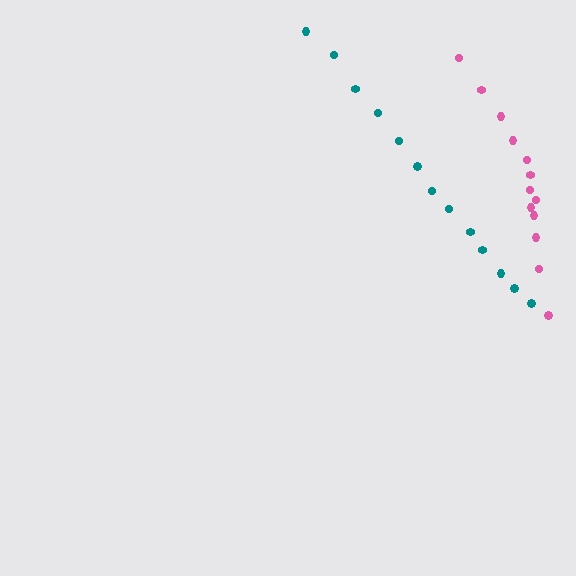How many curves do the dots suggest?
There are 2 distinct paths.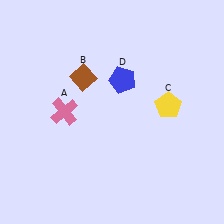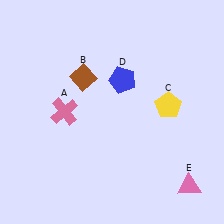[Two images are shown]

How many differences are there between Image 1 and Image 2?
There is 1 difference between the two images.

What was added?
A pink triangle (E) was added in Image 2.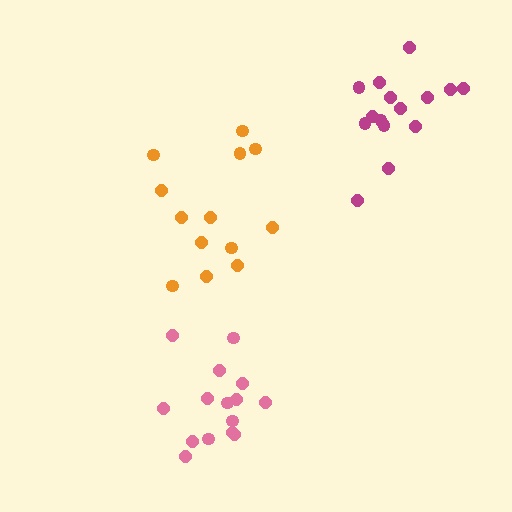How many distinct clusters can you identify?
There are 3 distinct clusters.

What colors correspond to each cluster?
The clusters are colored: orange, pink, magenta.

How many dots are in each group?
Group 1: 13 dots, Group 2: 15 dots, Group 3: 15 dots (43 total).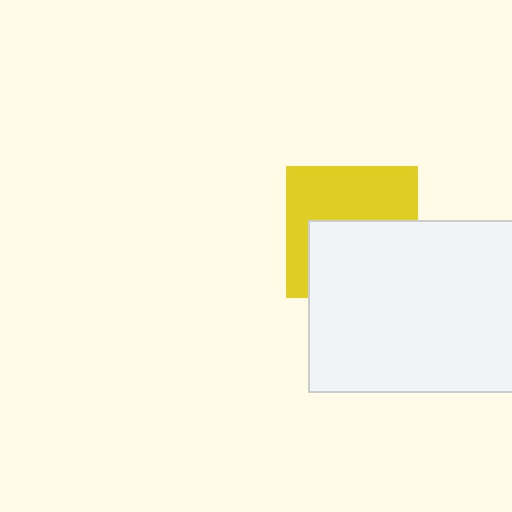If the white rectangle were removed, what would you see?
You would see the complete yellow square.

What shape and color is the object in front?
The object in front is a white rectangle.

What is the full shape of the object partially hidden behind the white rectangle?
The partially hidden object is a yellow square.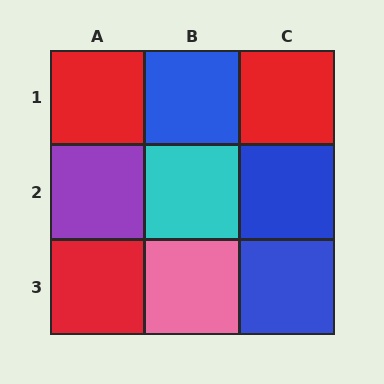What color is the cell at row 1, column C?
Red.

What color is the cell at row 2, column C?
Blue.